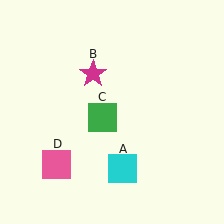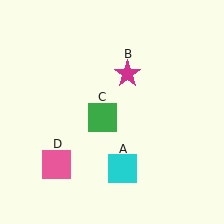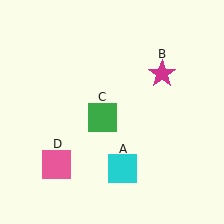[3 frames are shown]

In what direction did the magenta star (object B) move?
The magenta star (object B) moved right.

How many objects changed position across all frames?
1 object changed position: magenta star (object B).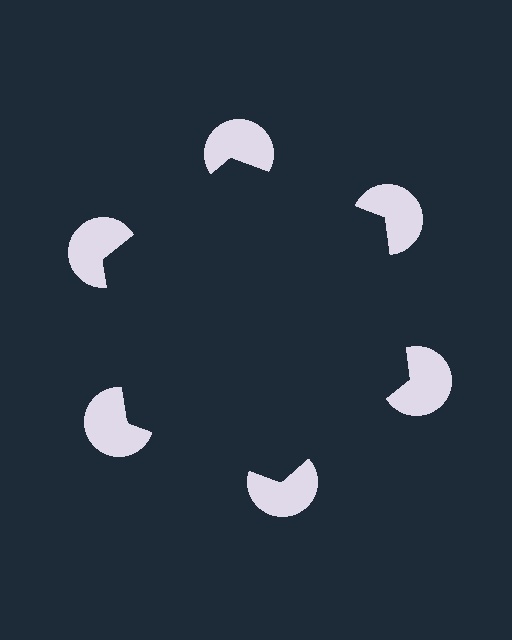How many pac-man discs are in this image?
There are 6 — one at each vertex of the illusory hexagon.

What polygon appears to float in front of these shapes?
An illusory hexagon — its edges are inferred from the aligned wedge cuts in the pac-man discs, not physically drawn.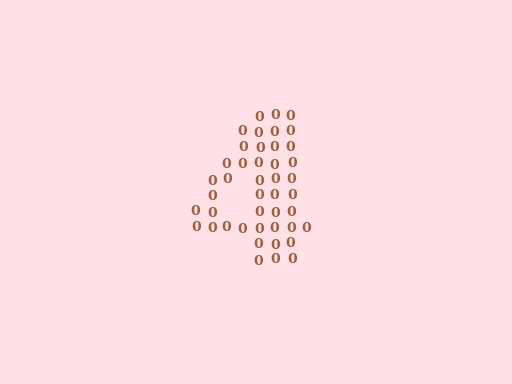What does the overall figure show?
The overall figure shows the digit 4.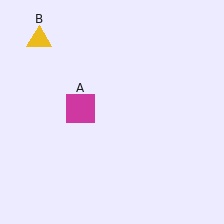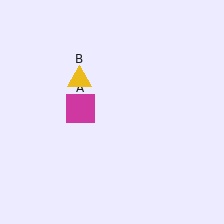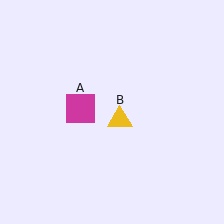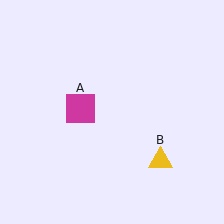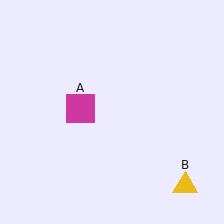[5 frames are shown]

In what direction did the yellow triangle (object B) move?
The yellow triangle (object B) moved down and to the right.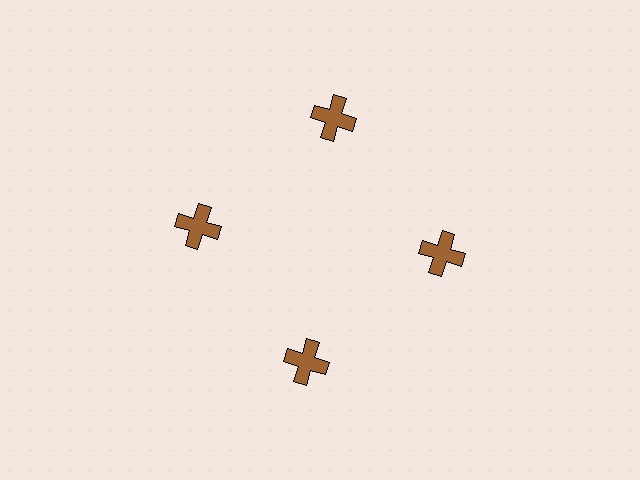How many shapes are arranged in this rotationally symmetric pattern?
There are 4 shapes, arranged in 4 groups of 1.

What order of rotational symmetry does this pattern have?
This pattern has 4-fold rotational symmetry.